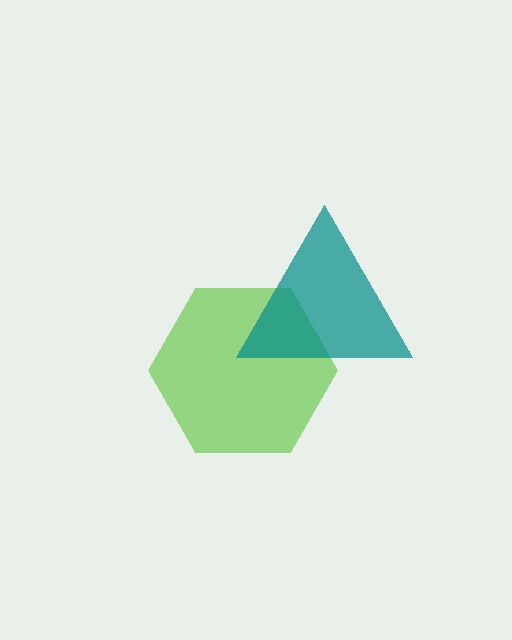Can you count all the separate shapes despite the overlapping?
Yes, there are 2 separate shapes.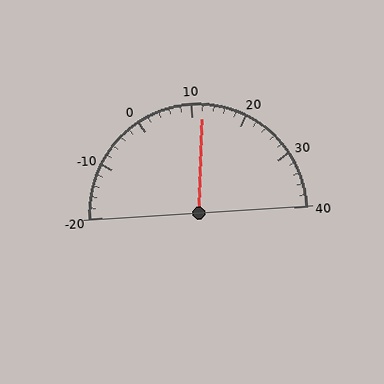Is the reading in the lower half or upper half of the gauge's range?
The reading is in the upper half of the range (-20 to 40).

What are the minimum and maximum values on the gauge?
The gauge ranges from -20 to 40.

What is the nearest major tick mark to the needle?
The nearest major tick mark is 10.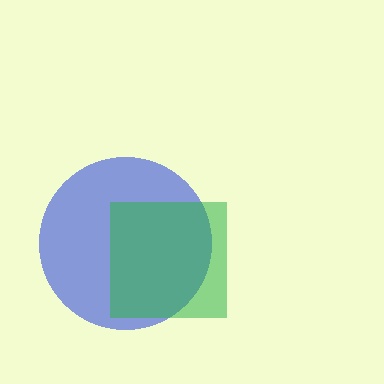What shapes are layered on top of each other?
The layered shapes are: a blue circle, a green square.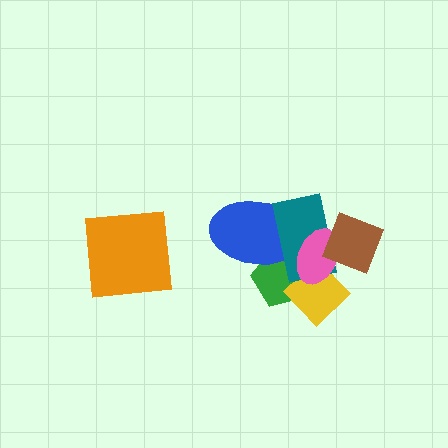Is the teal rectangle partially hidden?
Yes, it is partially covered by another shape.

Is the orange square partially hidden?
No, no other shape covers it.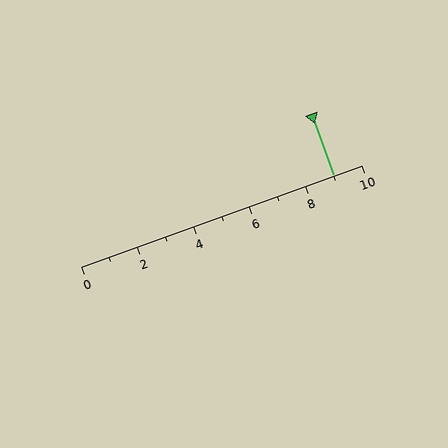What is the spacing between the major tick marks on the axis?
The major ticks are spaced 2 apart.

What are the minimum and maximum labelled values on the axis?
The axis runs from 0 to 10.